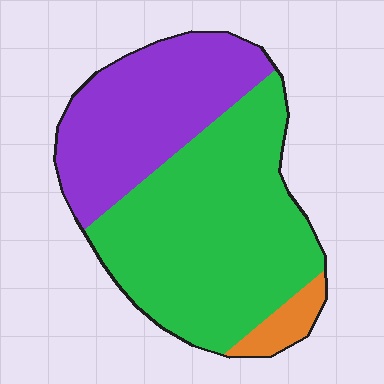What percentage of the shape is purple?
Purple covers 36% of the shape.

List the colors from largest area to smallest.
From largest to smallest: green, purple, orange.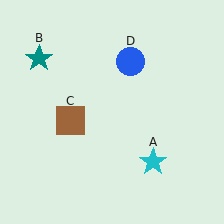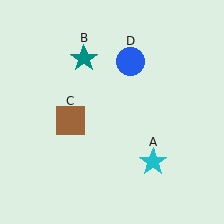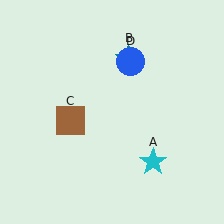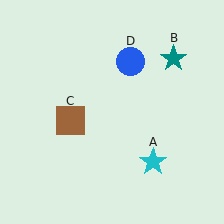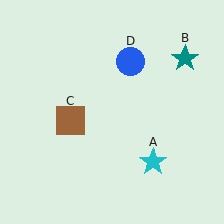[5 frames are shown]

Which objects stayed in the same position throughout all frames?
Cyan star (object A) and brown square (object C) and blue circle (object D) remained stationary.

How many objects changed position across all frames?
1 object changed position: teal star (object B).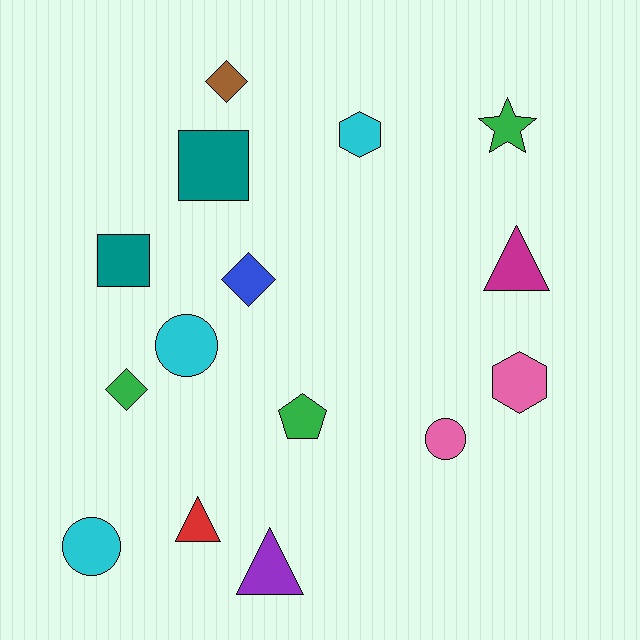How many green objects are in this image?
There are 3 green objects.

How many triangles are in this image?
There are 3 triangles.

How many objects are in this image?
There are 15 objects.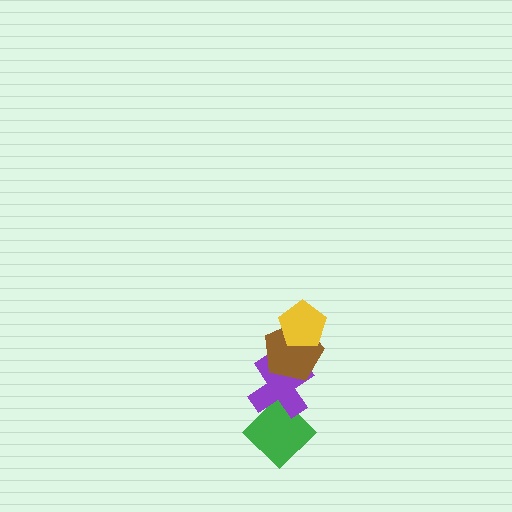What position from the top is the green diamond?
The green diamond is 4th from the top.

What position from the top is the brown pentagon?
The brown pentagon is 2nd from the top.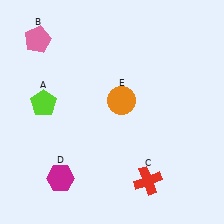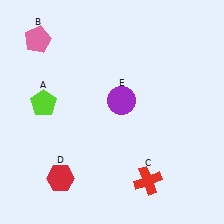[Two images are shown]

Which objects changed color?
D changed from magenta to red. E changed from orange to purple.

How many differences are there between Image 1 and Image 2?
There are 2 differences between the two images.